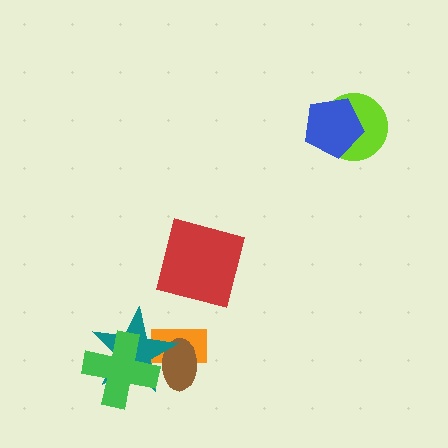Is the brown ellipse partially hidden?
Yes, it is partially covered by another shape.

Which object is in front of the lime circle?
The blue pentagon is in front of the lime circle.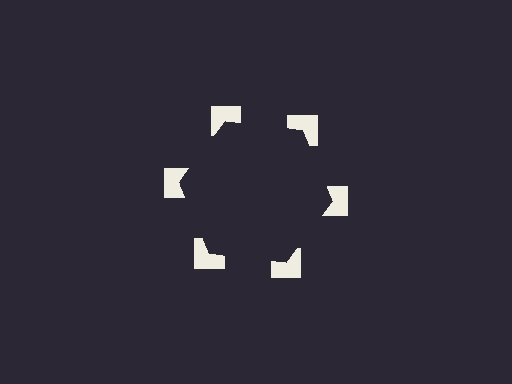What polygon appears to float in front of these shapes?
An illusory hexagon — its edges are inferred from the aligned wedge cuts in the notched squares, not physically drawn.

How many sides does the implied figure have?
6 sides.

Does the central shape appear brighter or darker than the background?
It typically appears slightly darker than the background, even though no actual brightness change is drawn.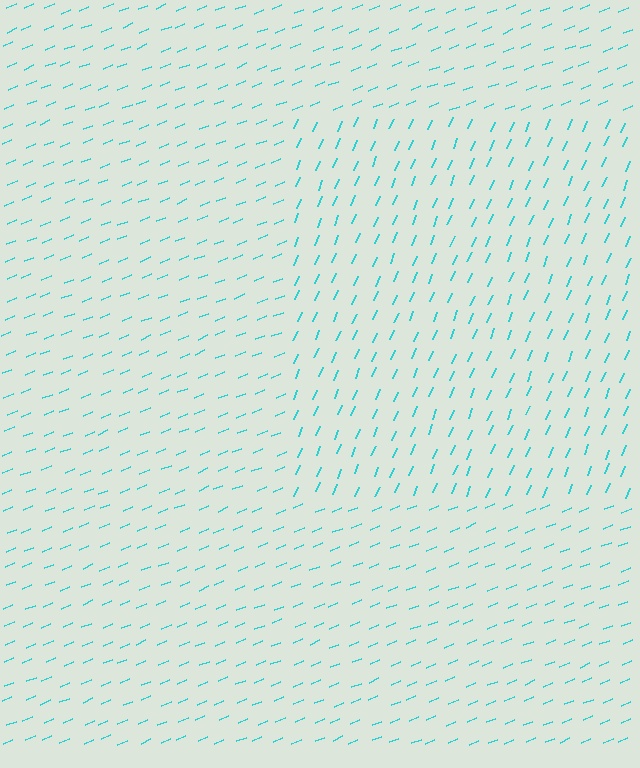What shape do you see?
I see a rectangle.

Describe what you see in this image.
The image is filled with small cyan line segments. A rectangle region in the image has lines oriented differently from the surrounding lines, creating a visible texture boundary.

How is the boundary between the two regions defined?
The boundary is defined purely by a change in line orientation (approximately 45 degrees difference). All lines are the same color and thickness.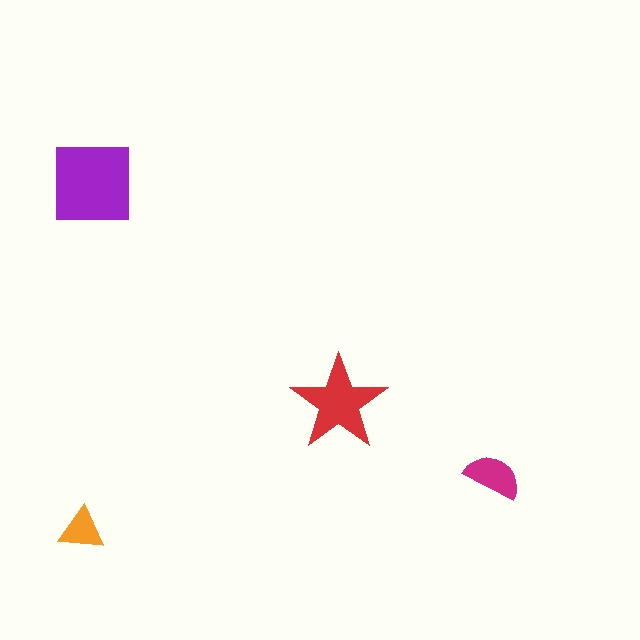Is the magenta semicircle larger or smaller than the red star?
Smaller.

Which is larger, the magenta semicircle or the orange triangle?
The magenta semicircle.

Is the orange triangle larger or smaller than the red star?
Smaller.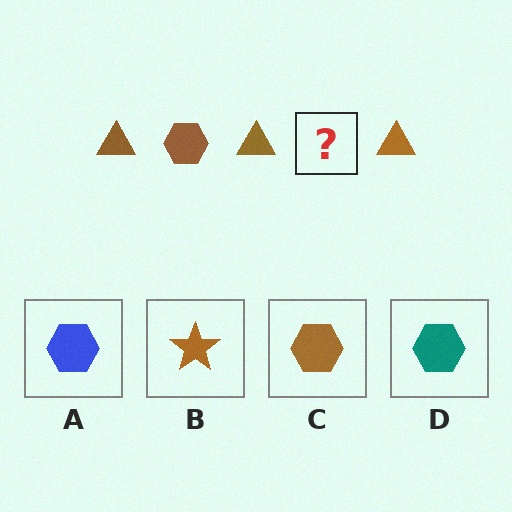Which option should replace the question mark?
Option C.